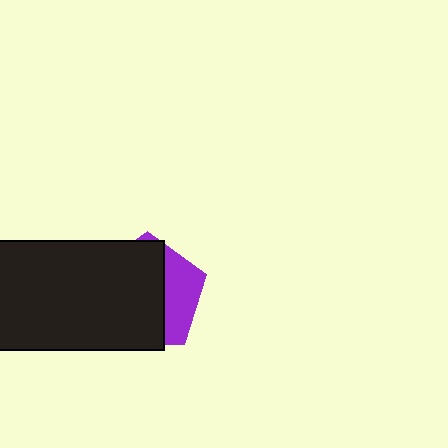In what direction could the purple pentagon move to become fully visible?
The purple pentagon could move right. That would shift it out from behind the black rectangle entirely.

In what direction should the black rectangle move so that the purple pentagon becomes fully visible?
The black rectangle should move left. That is the shortest direction to clear the overlap and leave the purple pentagon fully visible.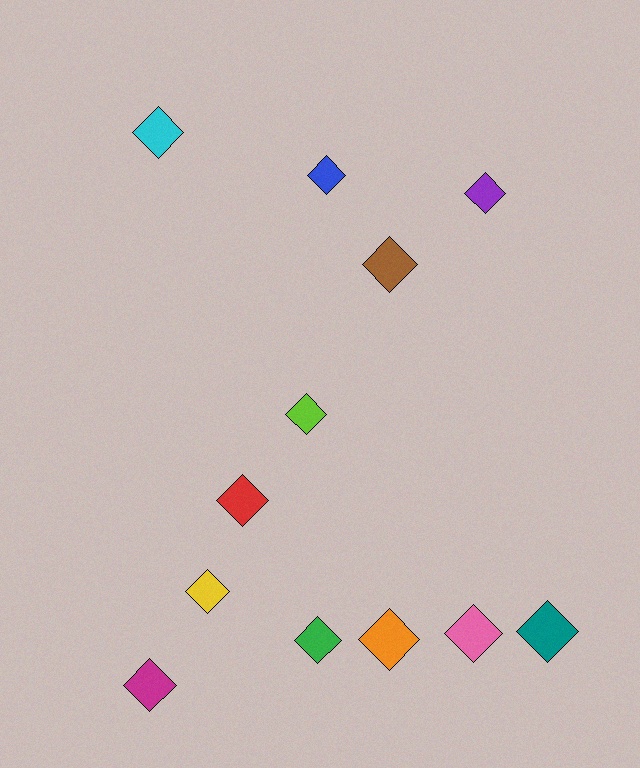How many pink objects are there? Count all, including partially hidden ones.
There is 1 pink object.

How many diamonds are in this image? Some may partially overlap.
There are 12 diamonds.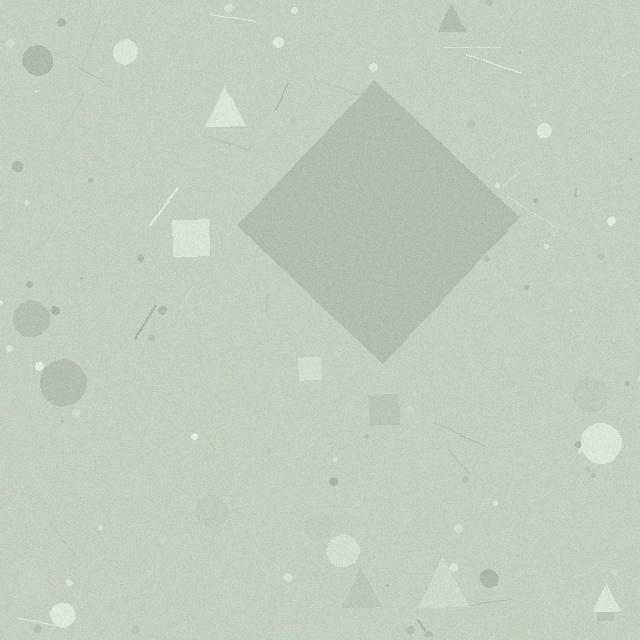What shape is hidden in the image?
A diamond is hidden in the image.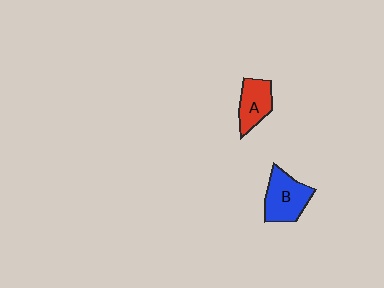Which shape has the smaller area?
Shape A (red).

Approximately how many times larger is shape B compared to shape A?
Approximately 1.3 times.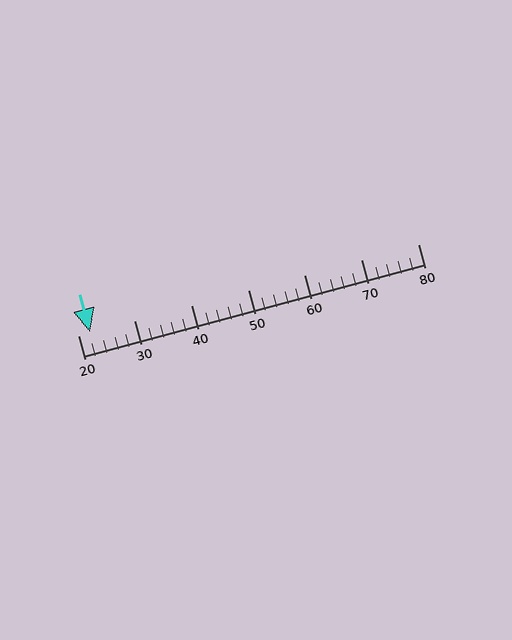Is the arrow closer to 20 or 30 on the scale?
The arrow is closer to 20.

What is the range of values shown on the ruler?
The ruler shows values from 20 to 80.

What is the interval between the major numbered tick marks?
The major tick marks are spaced 10 units apart.